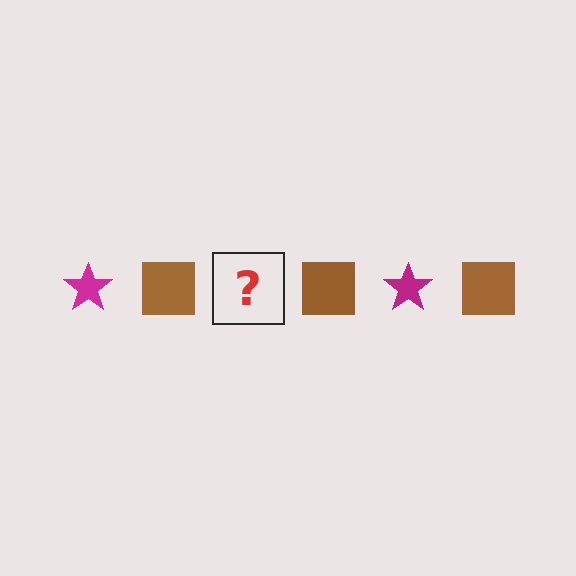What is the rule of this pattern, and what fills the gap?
The rule is that the pattern alternates between magenta star and brown square. The gap should be filled with a magenta star.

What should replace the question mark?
The question mark should be replaced with a magenta star.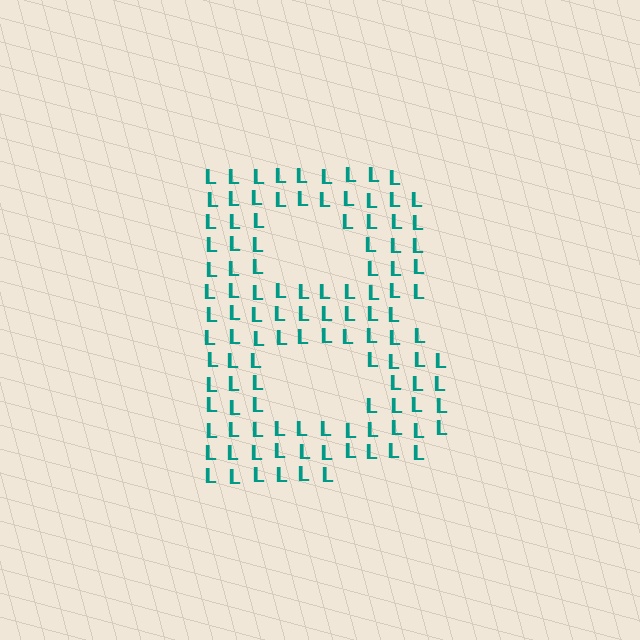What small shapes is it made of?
It is made of small letter L's.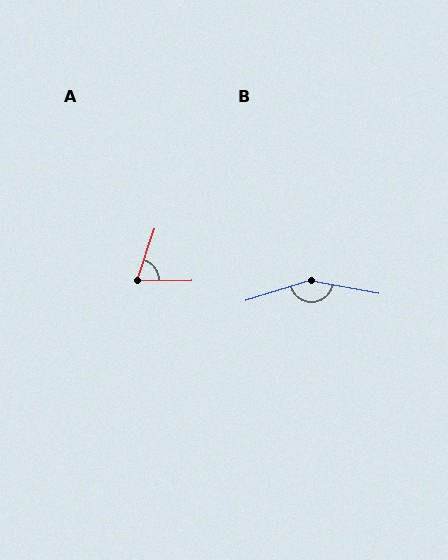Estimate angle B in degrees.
Approximately 152 degrees.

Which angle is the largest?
B, at approximately 152 degrees.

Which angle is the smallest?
A, at approximately 71 degrees.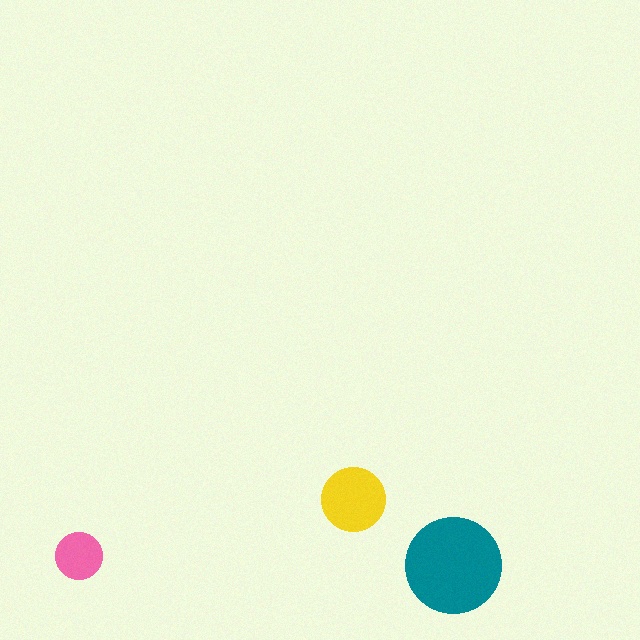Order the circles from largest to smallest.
the teal one, the yellow one, the pink one.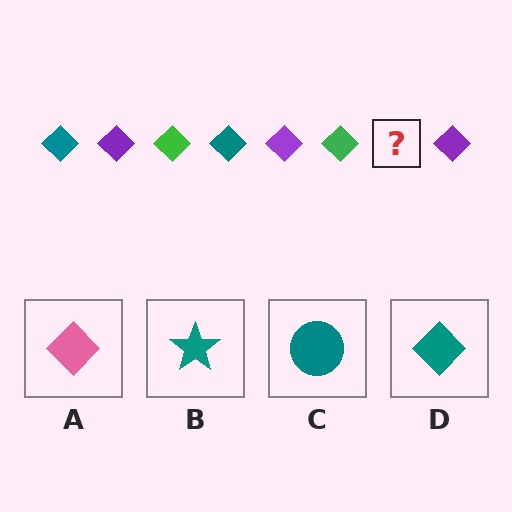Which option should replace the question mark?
Option D.